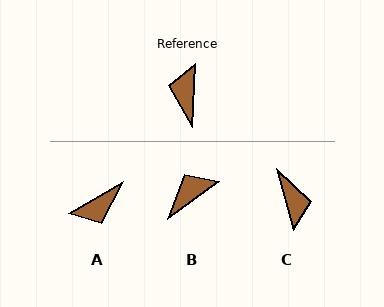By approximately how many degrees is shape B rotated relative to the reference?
Approximately 51 degrees clockwise.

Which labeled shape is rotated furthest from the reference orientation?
C, about 162 degrees away.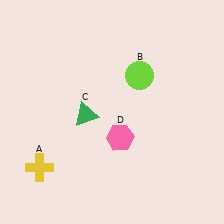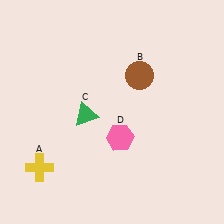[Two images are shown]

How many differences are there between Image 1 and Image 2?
There is 1 difference between the two images.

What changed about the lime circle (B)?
In Image 1, B is lime. In Image 2, it changed to brown.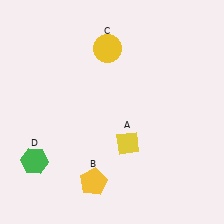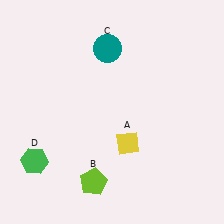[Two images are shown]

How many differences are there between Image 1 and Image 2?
There are 2 differences between the two images.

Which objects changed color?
B changed from yellow to lime. C changed from yellow to teal.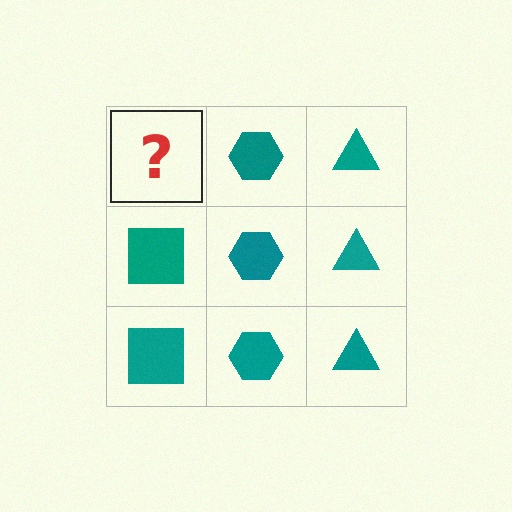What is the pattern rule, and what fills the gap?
The rule is that each column has a consistent shape. The gap should be filled with a teal square.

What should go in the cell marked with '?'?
The missing cell should contain a teal square.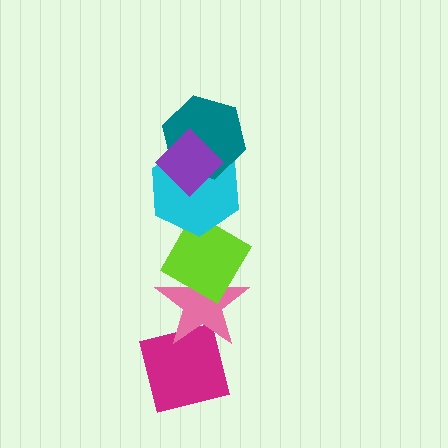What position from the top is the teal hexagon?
The teal hexagon is 2nd from the top.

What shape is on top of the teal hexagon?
The purple diamond is on top of the teal hexagon.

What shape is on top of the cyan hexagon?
The teal hexagon is on top of the cyan hexagon.